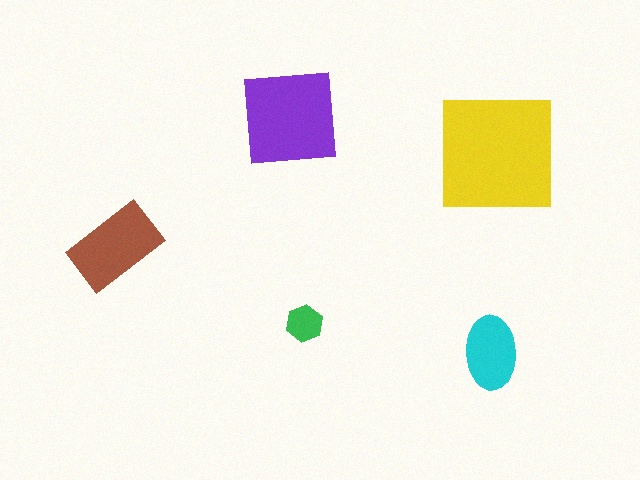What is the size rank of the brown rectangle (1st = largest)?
3rd.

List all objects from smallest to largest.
The green hexagon, the cyan ellipse, the brown rectangle, the purple square, the yellow square.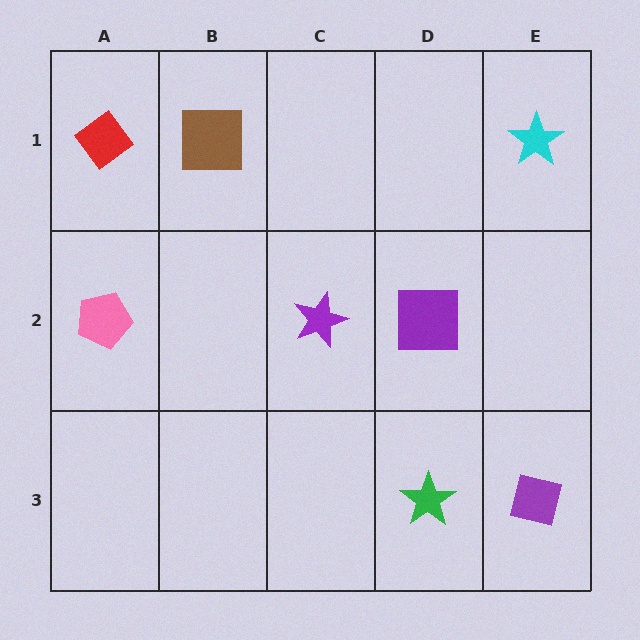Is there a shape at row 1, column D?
No, that cell is empty.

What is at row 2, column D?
A purple square.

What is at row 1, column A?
A red diamond.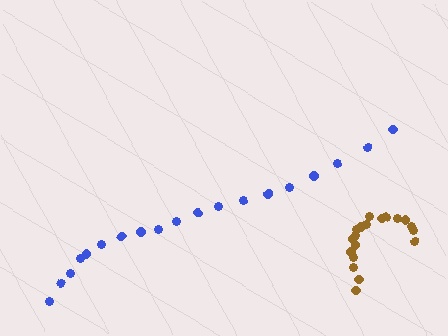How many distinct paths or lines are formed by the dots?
There are 2 distinct paths.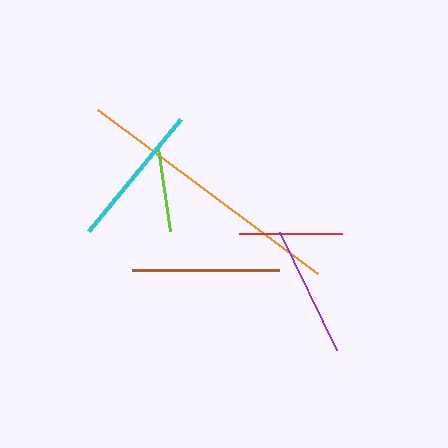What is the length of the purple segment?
The purple segment is approximately 131 pixels long.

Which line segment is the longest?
The orange line is the longest at approximately 274 pixels.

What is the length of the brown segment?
The brown segment is approximately 147 pixels long.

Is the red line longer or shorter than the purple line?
The purple line is longer than the red line.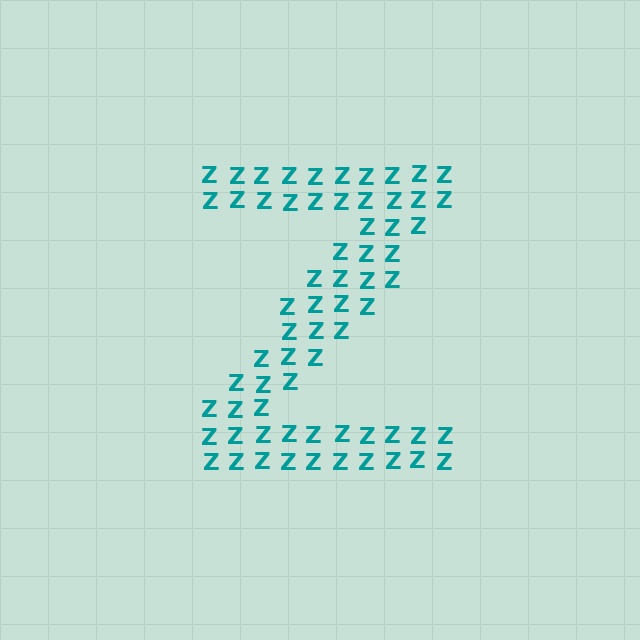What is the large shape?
The large shape is the letter Z.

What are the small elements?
The small elements are letter Z's.